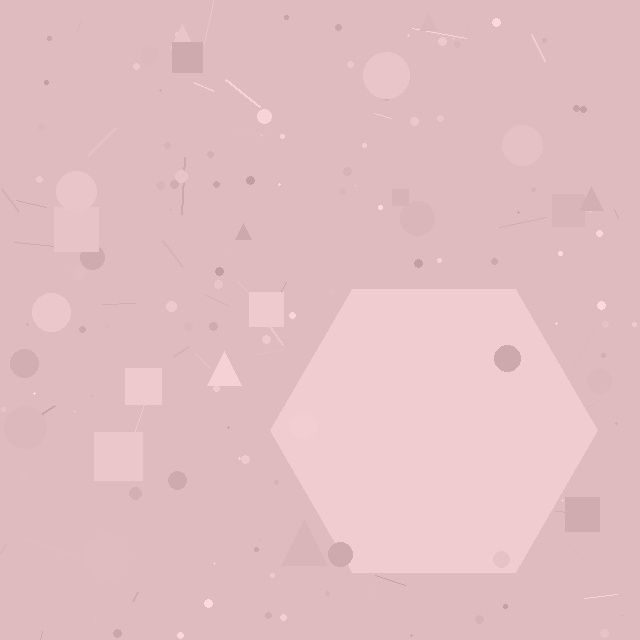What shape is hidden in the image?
A hexagon is hidden in the image.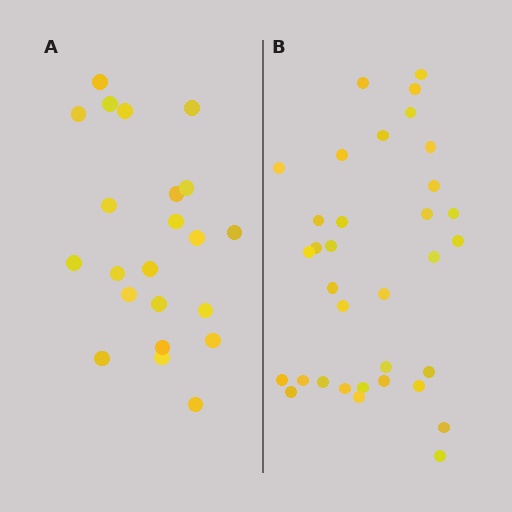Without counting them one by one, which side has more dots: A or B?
Region B (the right region) has more dots.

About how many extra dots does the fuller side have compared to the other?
Region B has roughly 12 or so more dots than region A.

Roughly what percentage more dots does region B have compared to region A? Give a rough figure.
About 55% more.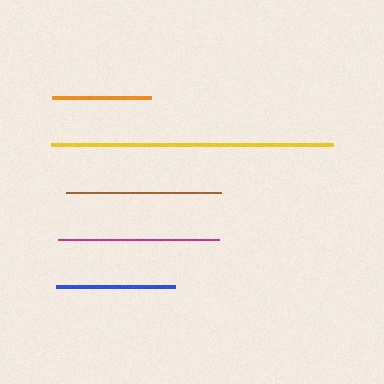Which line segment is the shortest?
The orange line is the shortest at approximately 99 pixels.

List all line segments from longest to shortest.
From longest to shortest: yellow, magenta, brown, blue, orange.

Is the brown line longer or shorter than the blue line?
The brown line is longer than the blue line.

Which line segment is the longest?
The yellow line is the longest at approximately 282 pixels.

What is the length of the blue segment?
The blue segment is approximately 119 pixels long.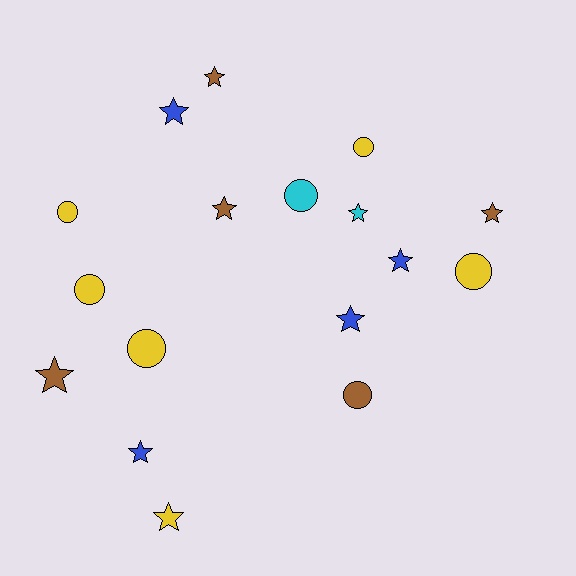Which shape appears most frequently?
Star, with 10 objects.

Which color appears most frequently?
Yellow, with 6 objects.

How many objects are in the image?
There are 17 objects.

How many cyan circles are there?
There is 1 cyan circle.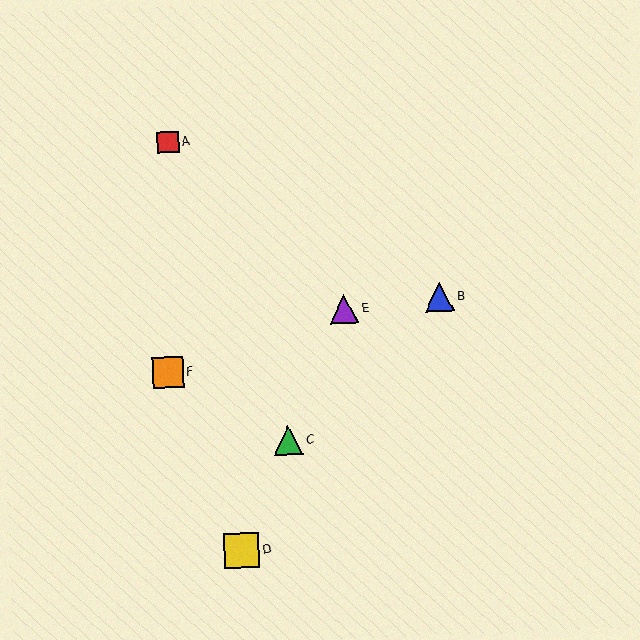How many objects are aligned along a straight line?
3 objects (C, D, E) are aligned along a straight line.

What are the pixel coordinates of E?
Object E is at (344, 309).